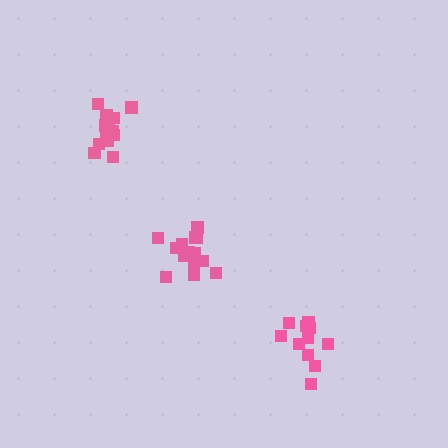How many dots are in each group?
Group 1: 11 dots, Group 2: 16 dots, Group 3: 14 dots (41 total).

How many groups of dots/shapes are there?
There are 3 groups.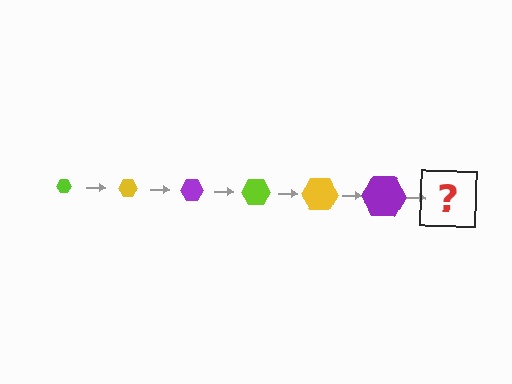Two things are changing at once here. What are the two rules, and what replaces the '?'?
The two rules are that the hexagon grows larger each step and the color cycles through lime, yellow, and purple. The '?' should be a lime hexagon, larger than the previous one.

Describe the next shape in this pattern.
It should be a lime hexagon, larger than the previous one.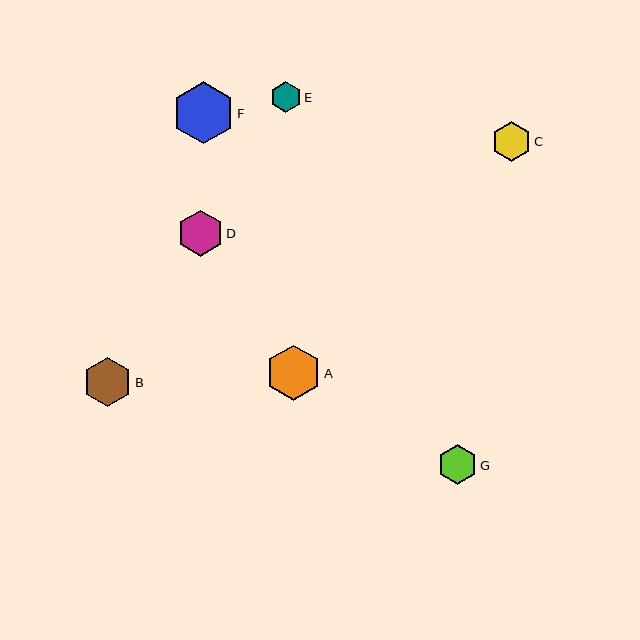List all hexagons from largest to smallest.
From largest to smallest: F, A, B, D, C, G, E.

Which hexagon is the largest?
Hexagon F is the largest with a size of approximately 62 pixels.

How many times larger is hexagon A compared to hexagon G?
Hexagon A is approximately 1.4 times the size of hexagon G.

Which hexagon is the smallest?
Hexagon E is the smallest with a size of approximately 31 pixels.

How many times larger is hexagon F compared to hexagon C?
Hexagon F is approximately 1.5 times the size of hexagon C.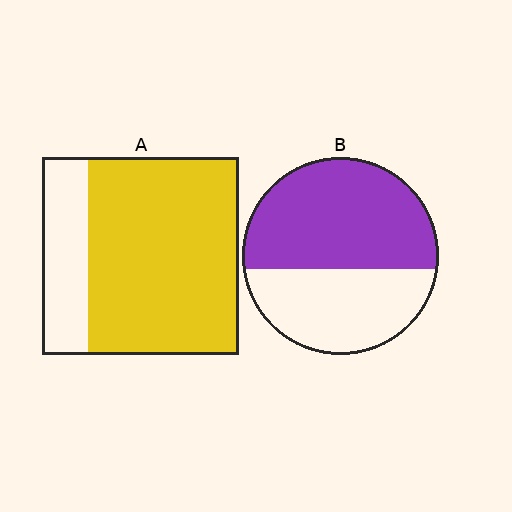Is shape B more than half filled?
Yes.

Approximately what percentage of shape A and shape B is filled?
A is approximately 75% and B is approximately 60%.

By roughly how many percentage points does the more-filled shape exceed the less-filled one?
By roughly 20 percentage points (A over B).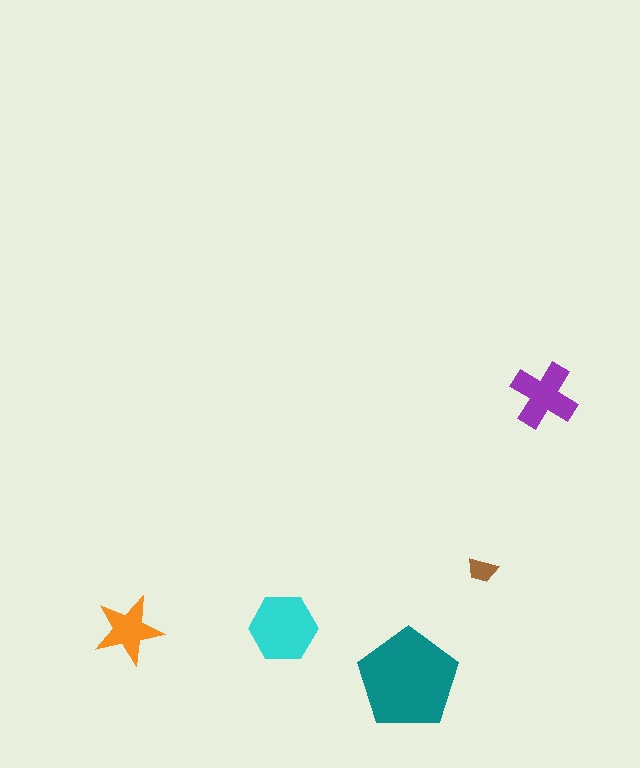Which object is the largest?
The teal pentagon.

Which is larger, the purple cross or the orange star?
The purple cross.